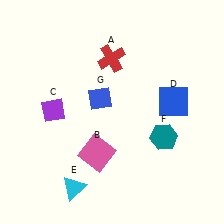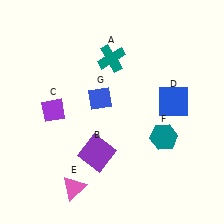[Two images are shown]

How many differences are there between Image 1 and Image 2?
There are 3 differences between the two images.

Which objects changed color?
A changed from red to teal. B changed from pink to purple. E changed from cyan to pink.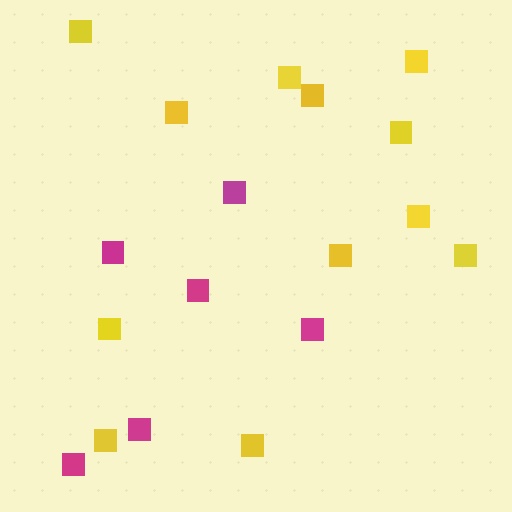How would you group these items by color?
There are 2 groups: one group of yellow squares (12) and one group of magenta squares (6).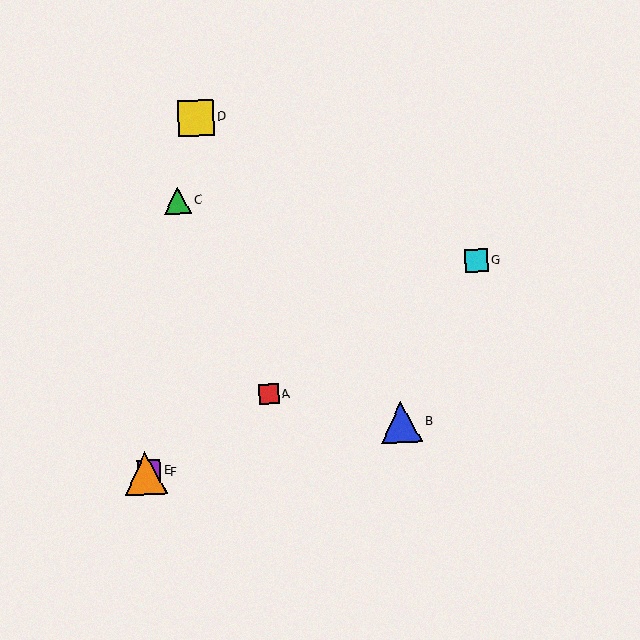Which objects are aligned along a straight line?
Objects A, E, F, G are aligned along a straight line.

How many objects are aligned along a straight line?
4 objects (A, E, F, G) are aligned along a straight line.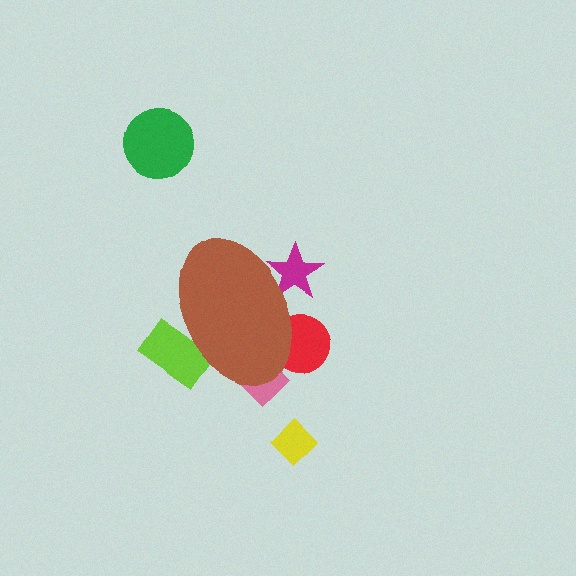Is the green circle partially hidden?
No, the green circle is fully visible.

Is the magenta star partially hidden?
Yes, the magenta star is partially hidden behind the brown ellipse.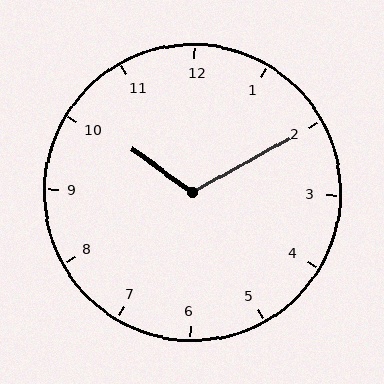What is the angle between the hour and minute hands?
Approximately 115 degrees.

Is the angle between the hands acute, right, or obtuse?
It is obtuse.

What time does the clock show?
10:10.